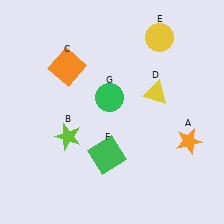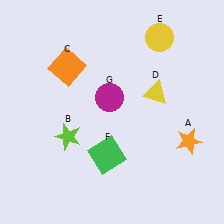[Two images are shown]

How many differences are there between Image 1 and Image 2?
There is 1 difference between the two images.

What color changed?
The circle (G) changed from green in Image 1 to magenta in Image 2.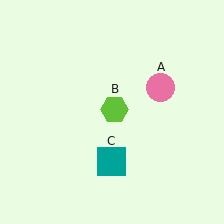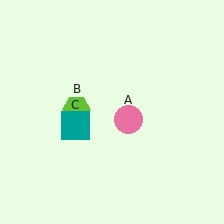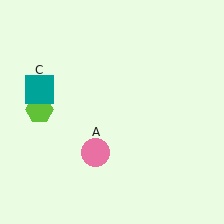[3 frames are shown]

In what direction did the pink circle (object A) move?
The pink circle (object A) moved down and to the left.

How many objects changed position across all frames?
3 objects changed position: pink circle (object A), lime hexagon (object B), teal square (object C).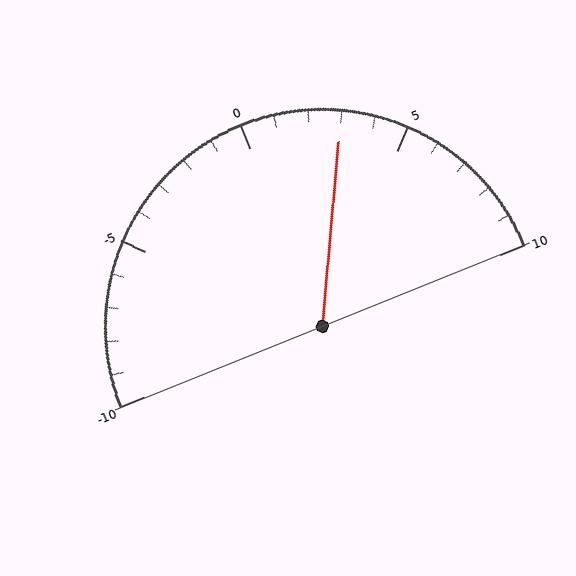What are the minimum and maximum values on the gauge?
The gauge ranges from -10 to 10.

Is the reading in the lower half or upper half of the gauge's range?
The reading is in the upper half of the range (-10 to 10).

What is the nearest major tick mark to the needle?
The nearest major tick mark is 5.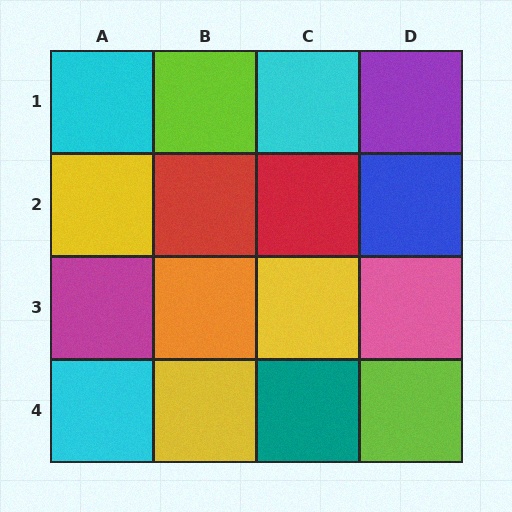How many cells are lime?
2 cells are lime.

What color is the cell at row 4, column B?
Yellow.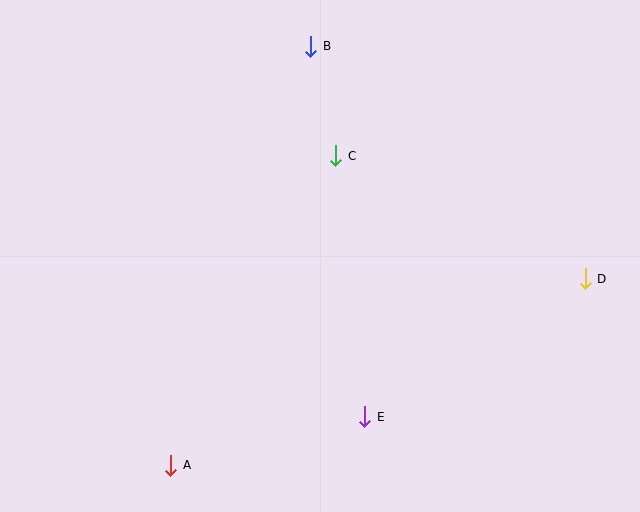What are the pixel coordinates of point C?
Point C is at (336, 156).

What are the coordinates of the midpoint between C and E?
The midpoint between C and E is at (350, 286).